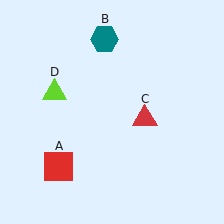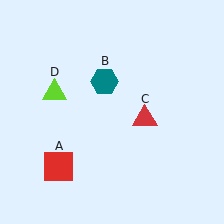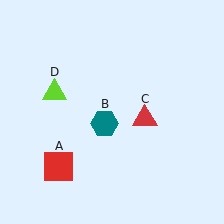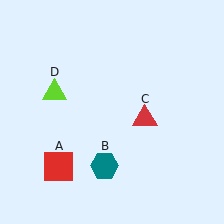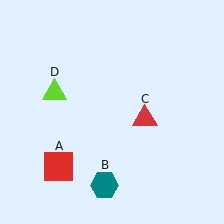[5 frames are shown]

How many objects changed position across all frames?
1 object changed position: teal hexagon (object B).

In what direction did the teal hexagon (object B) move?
The teal hexagon (object B) moved down.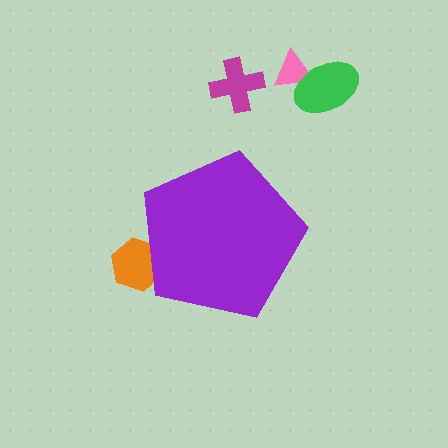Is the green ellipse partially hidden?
No, the green ellipse is fully visible.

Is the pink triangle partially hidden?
No, the pink triangle is fully visible.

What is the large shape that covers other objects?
A purple pentagon.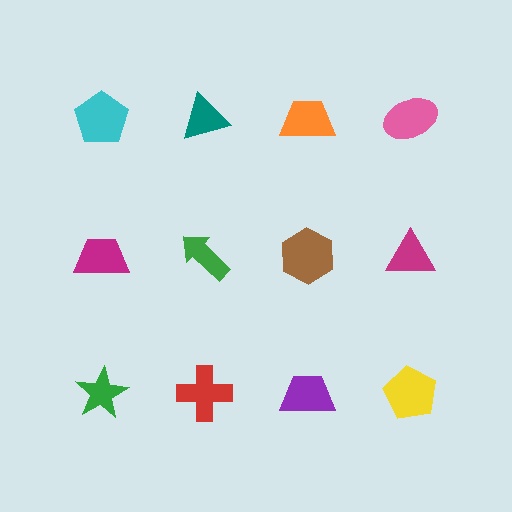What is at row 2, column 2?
A green arrow.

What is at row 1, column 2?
A teal triangle.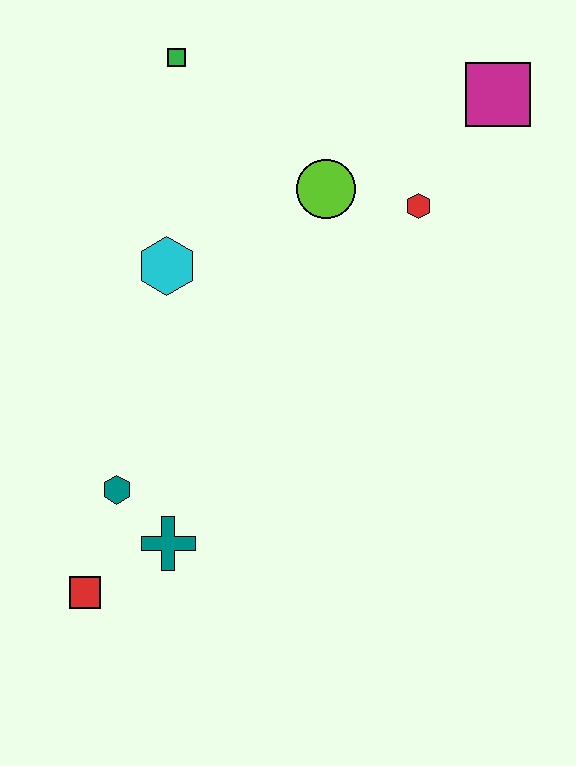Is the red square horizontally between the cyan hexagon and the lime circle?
No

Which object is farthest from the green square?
The red square is farthest from the green square.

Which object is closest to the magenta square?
The red hexagon is closest to the magenta square.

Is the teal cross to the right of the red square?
Yes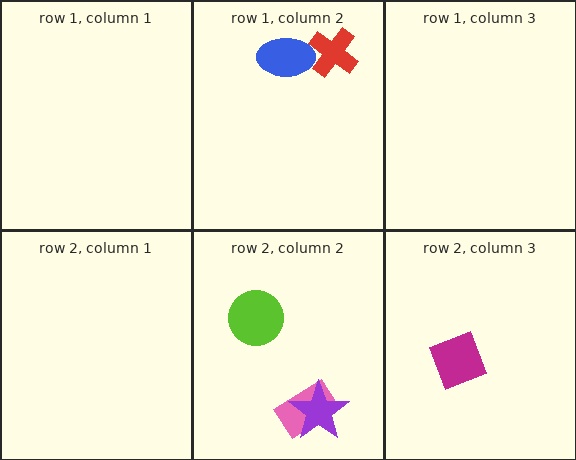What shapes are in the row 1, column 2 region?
The blue ellipse, the red cross.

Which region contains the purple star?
The row 2, column 2 region.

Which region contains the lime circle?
The row 2, column 2 region.